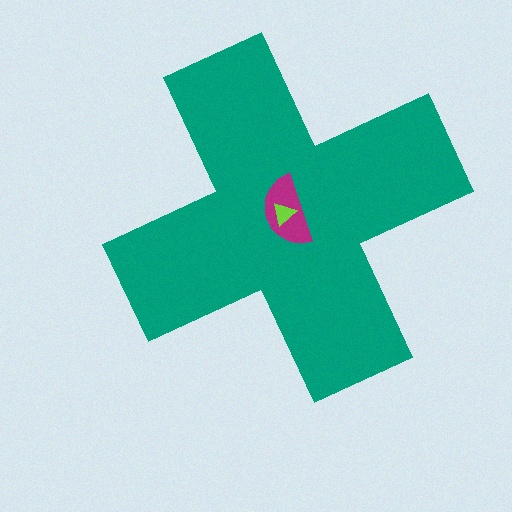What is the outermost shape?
The teal cross.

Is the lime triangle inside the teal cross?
Yes.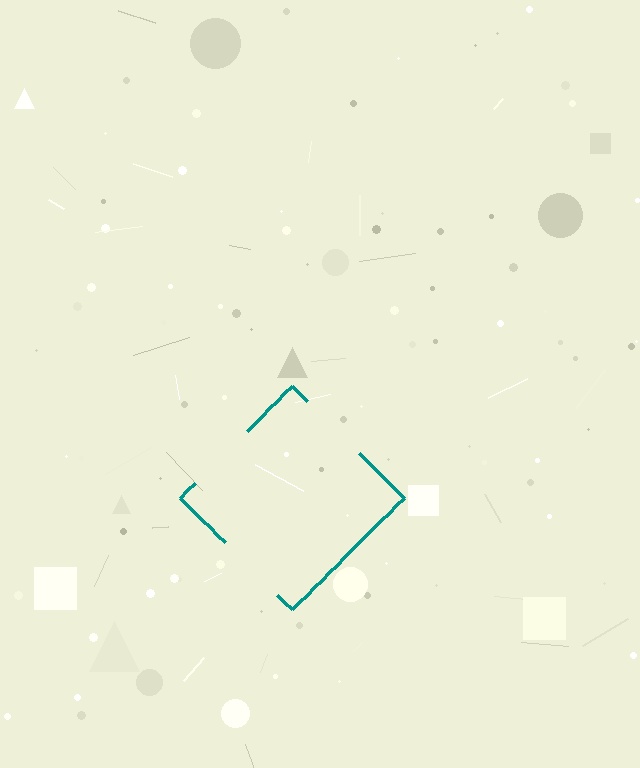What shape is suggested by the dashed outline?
The dashed outline suggests a diamond.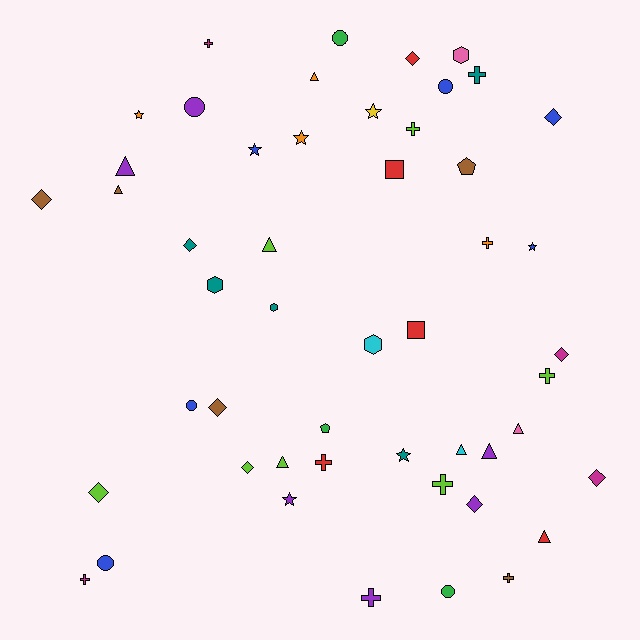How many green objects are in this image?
There are 3 green objects.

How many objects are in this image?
There are 50 objects.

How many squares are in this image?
There are 2 squares.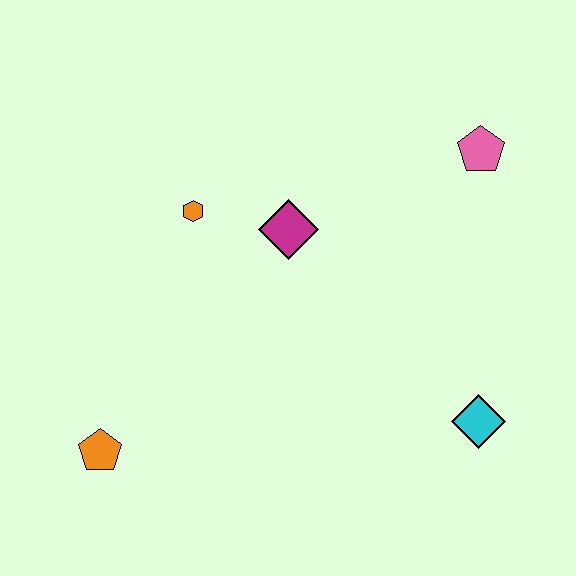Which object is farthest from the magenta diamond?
The orange pentagon is farthest from the magenta diamond.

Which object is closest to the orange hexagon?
The magenta diamond is closest to the orange hexagon.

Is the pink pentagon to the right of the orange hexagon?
Yes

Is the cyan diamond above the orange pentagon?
Yes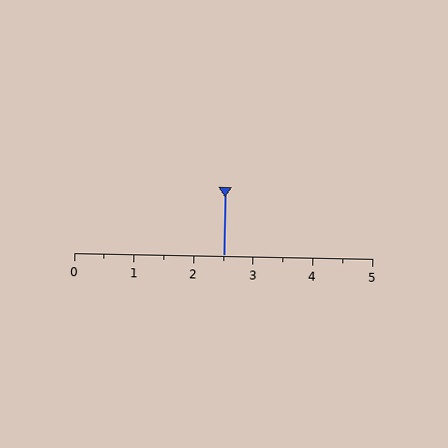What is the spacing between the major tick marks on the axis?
The major ticks are spaced 1 apart.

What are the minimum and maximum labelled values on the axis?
The axis runs from 0 to 5.